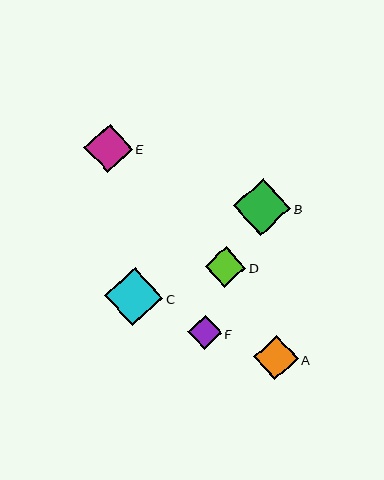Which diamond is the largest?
Diamond C is the largest with a size of approximately 58 pixels.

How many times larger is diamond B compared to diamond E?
Diamond B is approximately 1.2 times the size of diamond E.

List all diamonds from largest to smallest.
From largest to smallest: C, B, E, A, D, F.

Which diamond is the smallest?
Diamond F is the smallest with a size of approximately 34 pixels.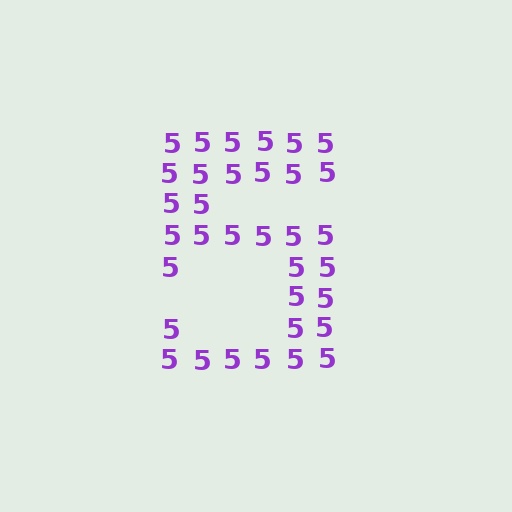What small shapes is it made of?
It is made of small digit 5's.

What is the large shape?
The large shape is the digit 5.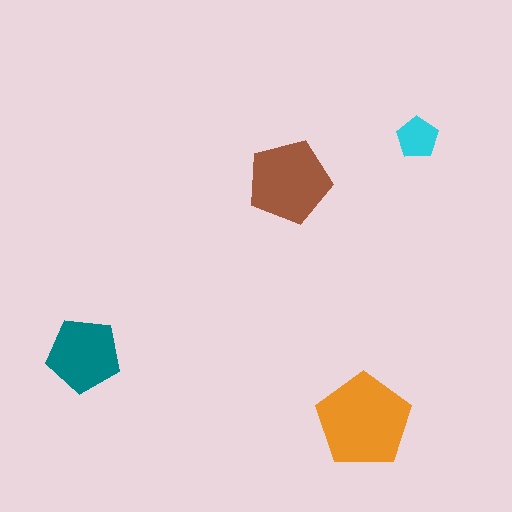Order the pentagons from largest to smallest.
the orange one, the brown one, the teal one, the cyan one.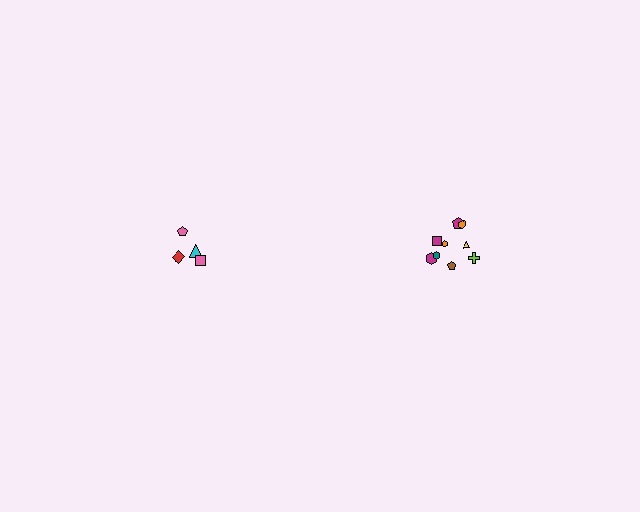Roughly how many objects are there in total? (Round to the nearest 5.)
Roughly 15 objects in total.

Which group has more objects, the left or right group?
The right group.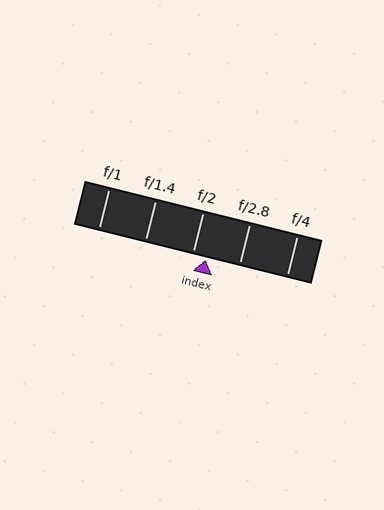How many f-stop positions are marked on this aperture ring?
There are 5 f-stop positions marked.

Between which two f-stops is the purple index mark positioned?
The index mark is between f/2 and f/2.8.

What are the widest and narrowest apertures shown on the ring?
The widest aperture shown is f/1 and the narrowest is f/4.